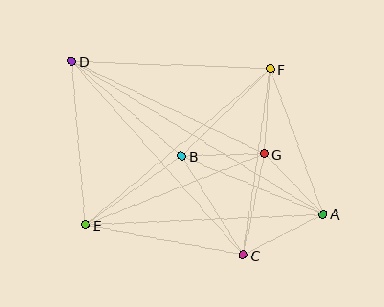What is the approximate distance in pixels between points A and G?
The distance between A and G is approximately 84 pixels.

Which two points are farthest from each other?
Points A and D are farthest from each other.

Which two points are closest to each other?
Points B and G are closest to each other.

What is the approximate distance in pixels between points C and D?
The distance between C and D is approximately 259 pixels.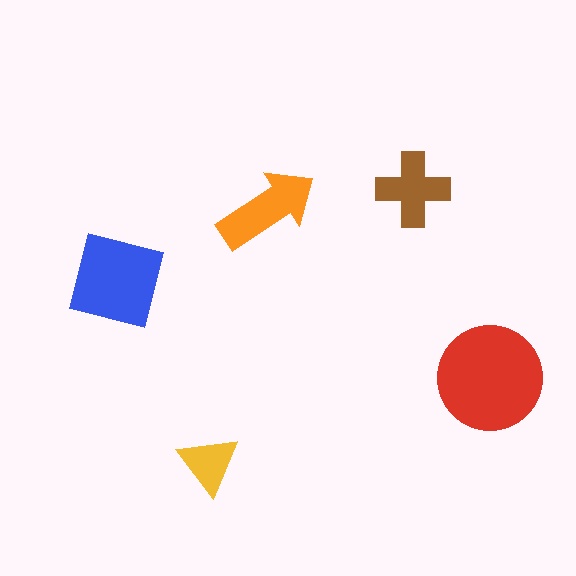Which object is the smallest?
The yellow triangle.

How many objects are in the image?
There are 5 objects in the image.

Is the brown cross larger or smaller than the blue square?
Smaller.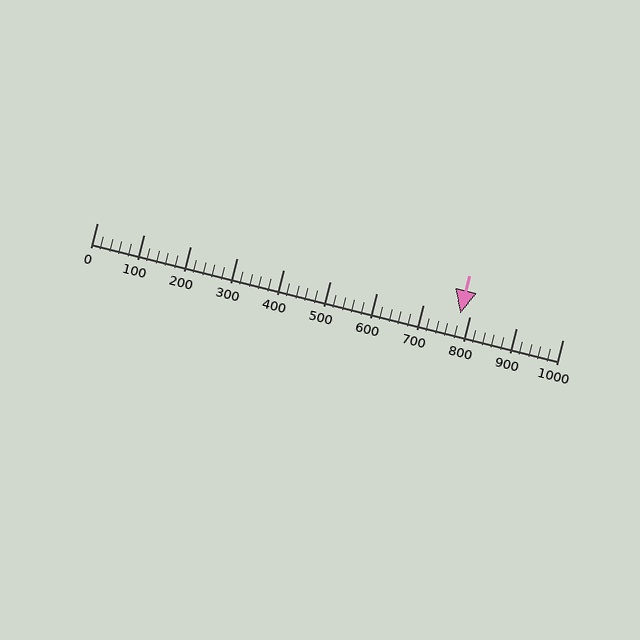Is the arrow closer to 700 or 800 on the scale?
The arrow is closer to 800.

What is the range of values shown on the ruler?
The ruler shows values from 0 to 1000.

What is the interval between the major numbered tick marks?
The major tick marks are spaced 100 units apart.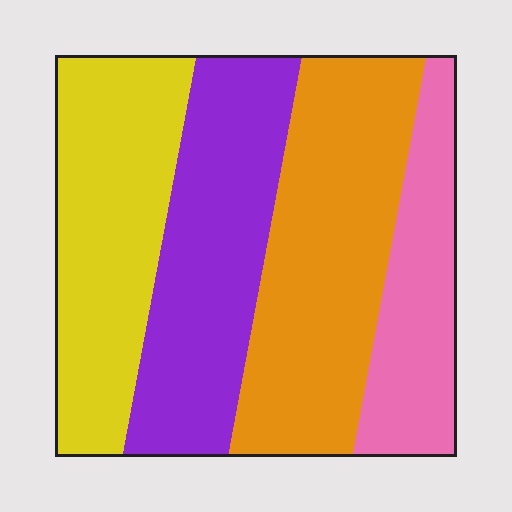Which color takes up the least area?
Pink, at roughly 15%.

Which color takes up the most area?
Orange, at roughly 30%.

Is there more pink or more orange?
Orange.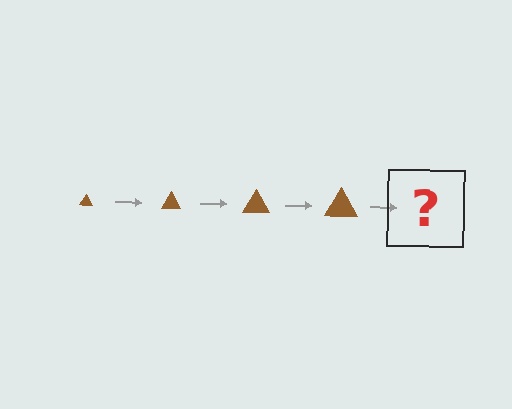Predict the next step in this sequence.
The next step is a brown triangle, larger than the previous one.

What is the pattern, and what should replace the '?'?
The pattern is that the triangle gets progressively larger each step. The '?' should be a brown triangle, larger than the previous one.